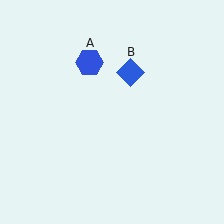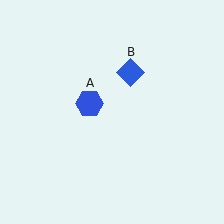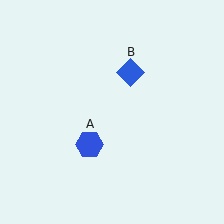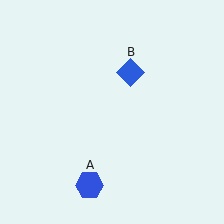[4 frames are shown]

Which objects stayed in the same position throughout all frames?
Blue diamond (object B) remained stationary.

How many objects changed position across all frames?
1 object changed position: blue hexagon (object A).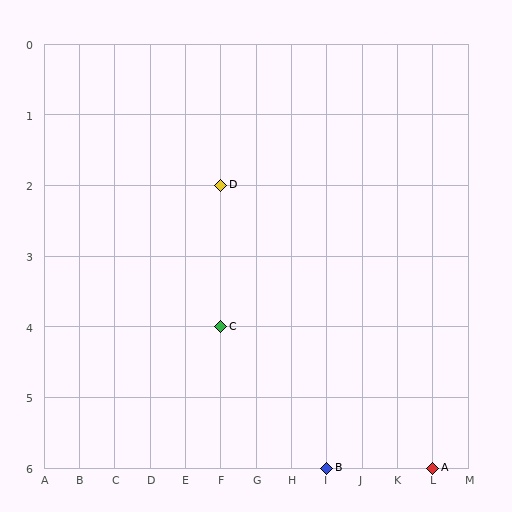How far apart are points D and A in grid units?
Points D and A are 6 columns and 4 rows apart (about 7.2 grid units diagonally).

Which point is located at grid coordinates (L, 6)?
Point A is at (L, 6).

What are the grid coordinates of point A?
Point A is at grid coordinates (L, 6).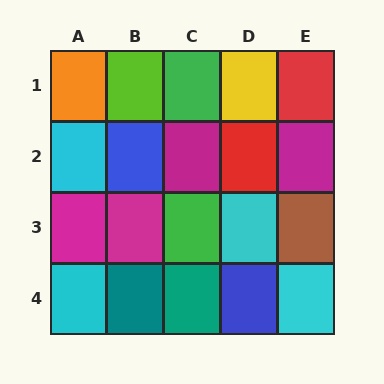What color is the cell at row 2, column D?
Red.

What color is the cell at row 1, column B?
Lime.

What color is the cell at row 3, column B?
Magenta.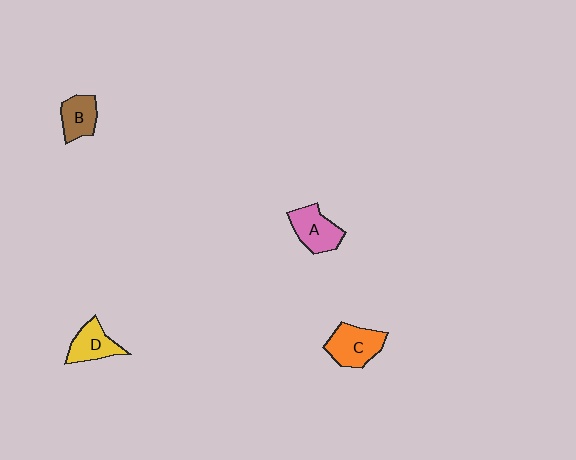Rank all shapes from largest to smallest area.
From largest to smallest: C (orange), A (pink), D (yellow), B (brown).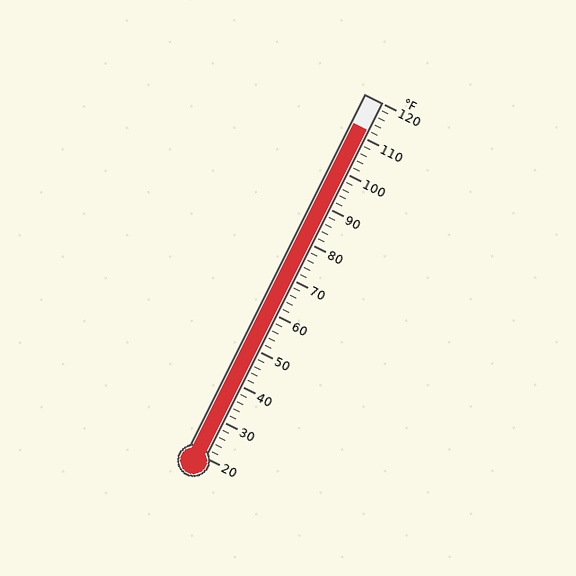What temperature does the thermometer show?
The thermometer shows approximately 112°F.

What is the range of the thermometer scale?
The thermometer scale ranges from 20°F to 120°F.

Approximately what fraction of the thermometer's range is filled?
The thermometer is filled to approximately 90% of its range.